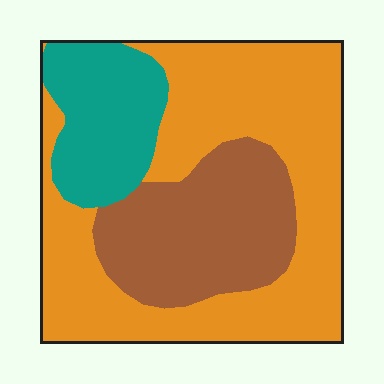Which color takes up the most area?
Orange, at roughly 55%.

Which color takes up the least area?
Teal, at roughly 20%.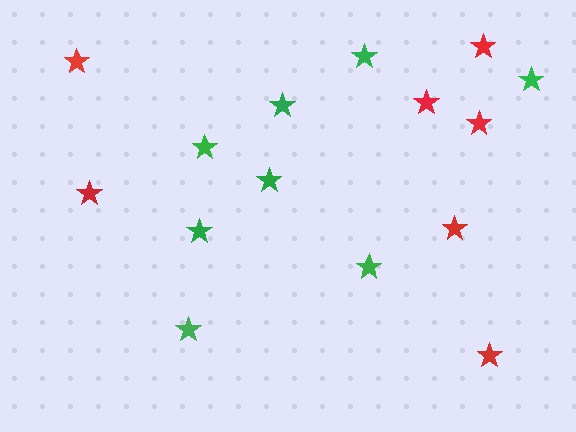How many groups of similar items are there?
There are 2 groups: one group of green stars (8) and one group of red stars (7).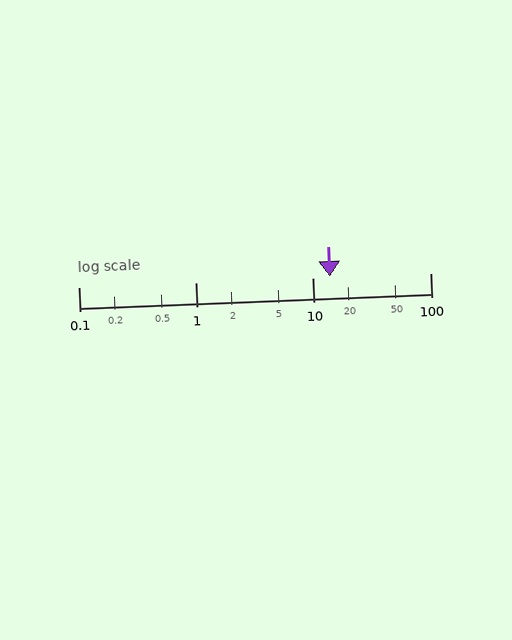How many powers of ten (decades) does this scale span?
The scale spans 3 decades, from 0.1 to 100.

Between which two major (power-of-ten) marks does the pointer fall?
The pointer is between 10 and 100.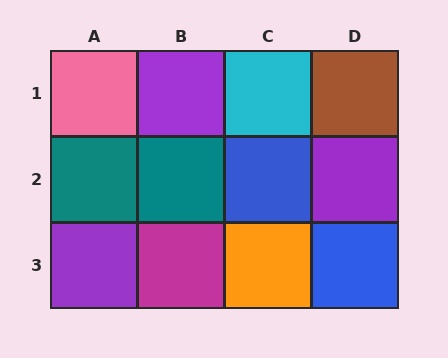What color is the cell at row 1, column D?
Brown.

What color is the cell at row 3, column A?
Purple.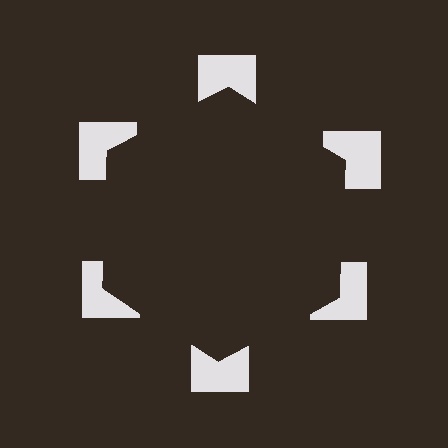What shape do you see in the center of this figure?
An illusory hexagon — its edges are inferred from the aligned wedge cuts in the notched squares, not physically drawn.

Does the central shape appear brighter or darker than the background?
It typically appears slightly darker than the background, even though no actual brightness change is drawn.